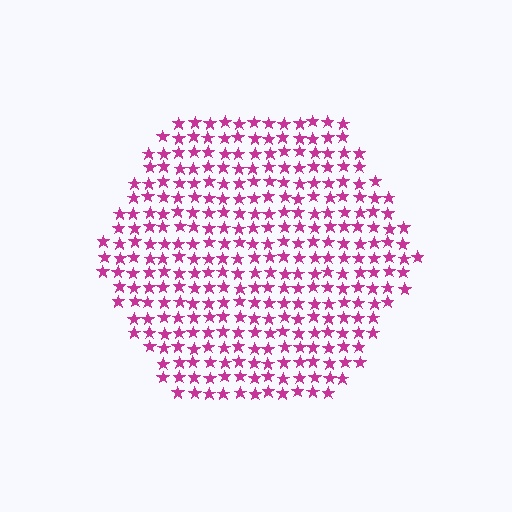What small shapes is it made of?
It is made of small stars.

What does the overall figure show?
The overall figure shows a hexagon.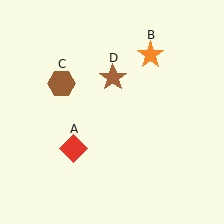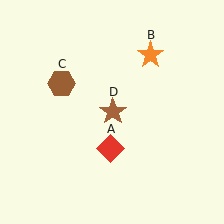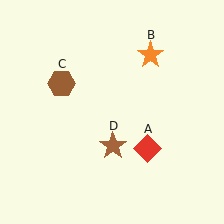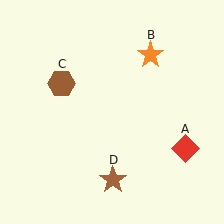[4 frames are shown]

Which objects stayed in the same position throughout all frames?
Orange star (object B) and brown hexagon (object C) remained stationary.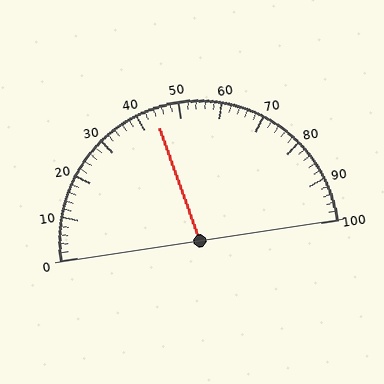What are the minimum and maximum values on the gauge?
The gauge ranges from 0 to 100.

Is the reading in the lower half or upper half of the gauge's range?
The reading is in the lower half of the range (0 to 100).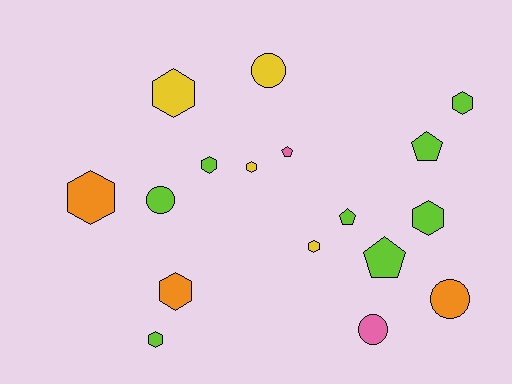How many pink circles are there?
There is 1 pink circle.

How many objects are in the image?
There are 17 objects.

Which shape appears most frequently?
Hexagon, with 9 objects.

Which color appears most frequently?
Lime, with 8 objects.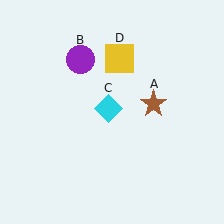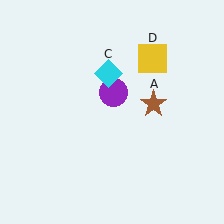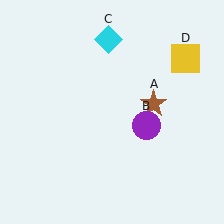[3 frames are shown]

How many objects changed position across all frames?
3 objects changed position: purple circle (object B), cyan diamond (object C), yellow square (object D).